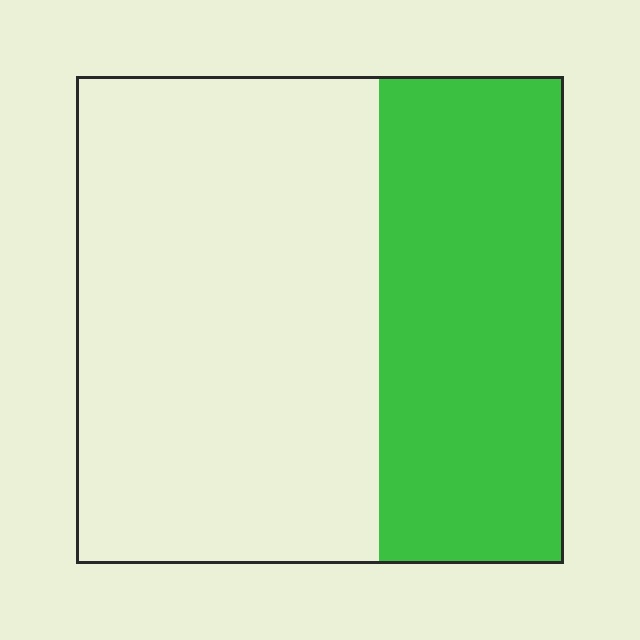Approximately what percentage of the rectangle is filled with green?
Approximately 40%.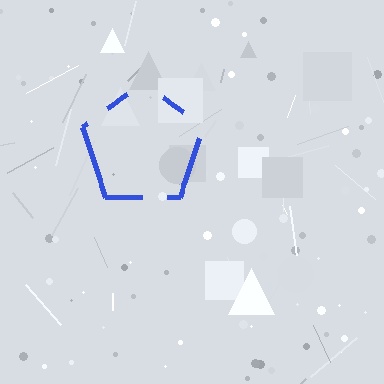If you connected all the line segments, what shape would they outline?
They would outline a pentagon.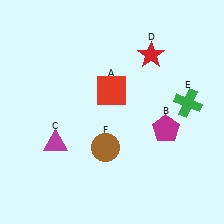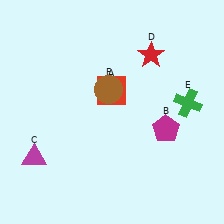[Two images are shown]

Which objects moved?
The objects that moved are: the magenta triangle (C), the brown circle (F).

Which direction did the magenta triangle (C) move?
The magenta triangle (C) moved left.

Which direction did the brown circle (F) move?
The brown circle (F) moved up.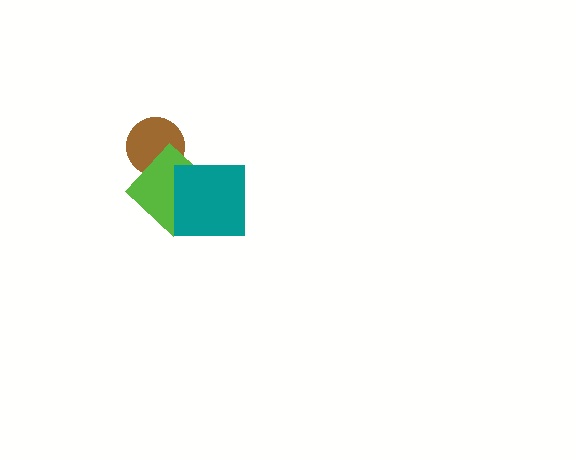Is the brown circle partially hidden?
Yes, it is partially covered by another shape.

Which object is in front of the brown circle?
The lime diamond is in front of the brown circle.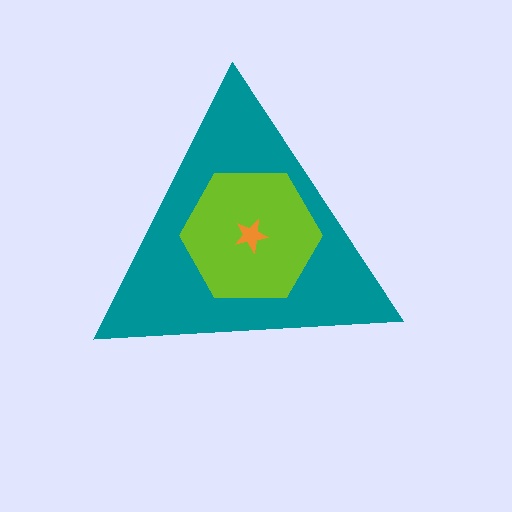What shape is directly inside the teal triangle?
The lime hexagon.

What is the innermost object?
The orange star.